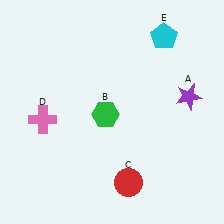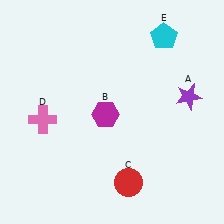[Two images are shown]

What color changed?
The hexagon (B) changed from green in Image 1 to magenta in Image 2.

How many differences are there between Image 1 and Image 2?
There is 1 difference between the two images.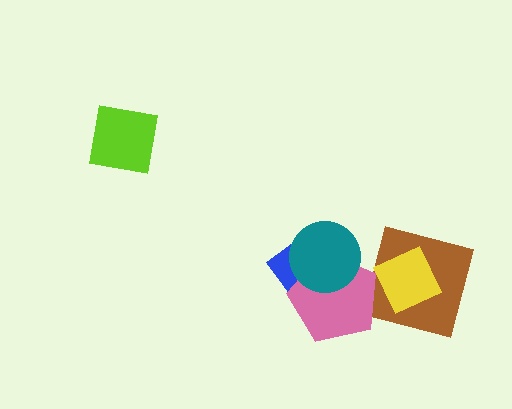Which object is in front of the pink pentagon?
The teal circle is in front of the pink pentagon.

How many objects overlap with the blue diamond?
2 objects overlap with the blue diamond.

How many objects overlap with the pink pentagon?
2 objects overlap with the pink pentagon.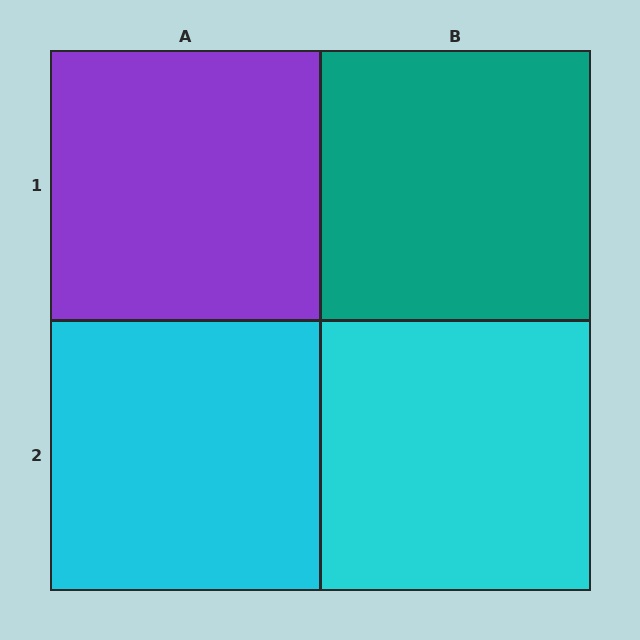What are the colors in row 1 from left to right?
Purple, teal.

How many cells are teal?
1 cell is teal.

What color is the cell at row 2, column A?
Cyan.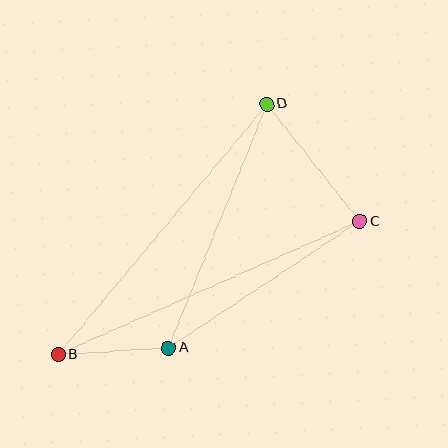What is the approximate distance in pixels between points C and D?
The distance between C and D is approximately 150 pixels.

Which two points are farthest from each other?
Points B and C are farthest from each other.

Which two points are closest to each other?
Points A and B are closest to each other.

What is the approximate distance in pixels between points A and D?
The distance between A and D is approximately 263 pixels.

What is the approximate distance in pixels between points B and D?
The distance between B and D is approximately 326 pixels.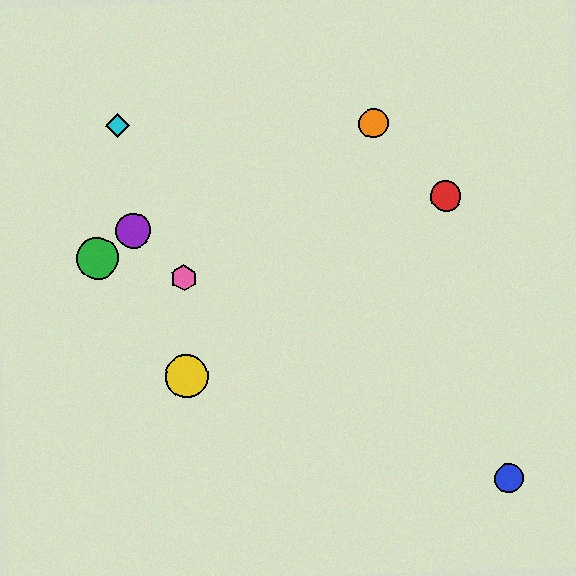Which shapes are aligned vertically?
The yellow circle, the pink hexagon are aligned vertically.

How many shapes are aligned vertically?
2 shapes (the yellow circle, the pink hexagon) are aligned vertically.